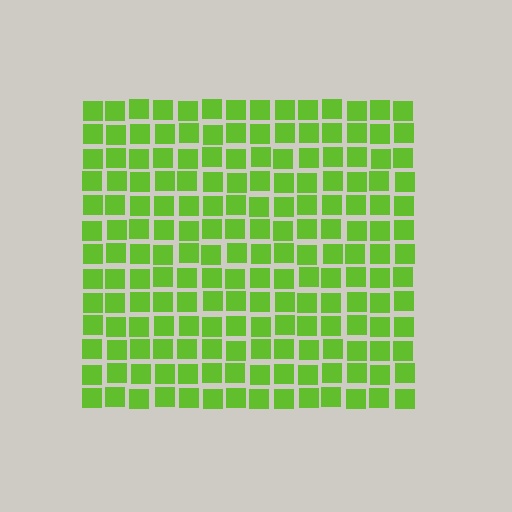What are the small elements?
The small elements are squares.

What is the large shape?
The large shape is a square.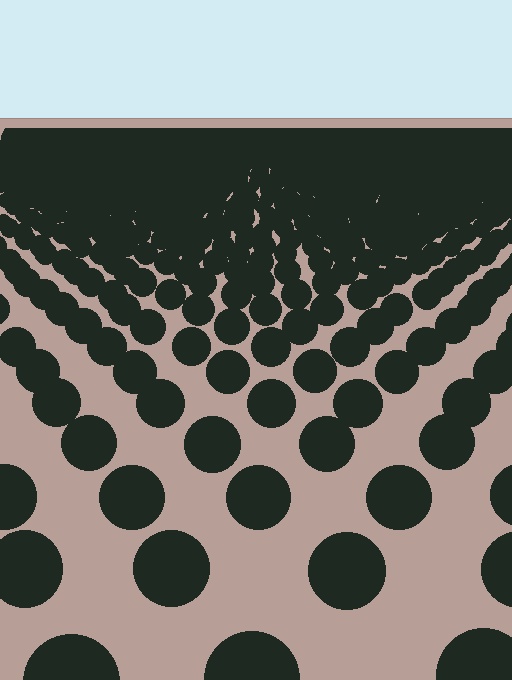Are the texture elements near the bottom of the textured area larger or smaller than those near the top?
Larger. Near the bottom, elements are closer to the viewer and appear at a bigger on-screen size.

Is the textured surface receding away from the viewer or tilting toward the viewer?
The surface is receding away from the viewer. Texture elements get smaller and denser toward the top.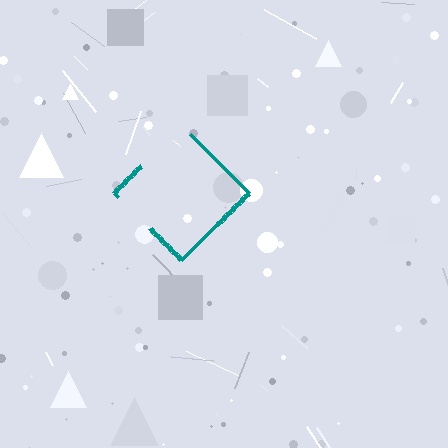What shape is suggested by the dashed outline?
The dashed outline suggests a diamond.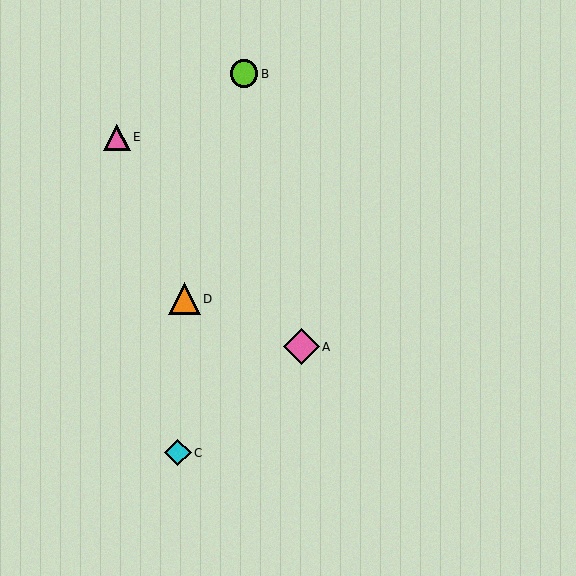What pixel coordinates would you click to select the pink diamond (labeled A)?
Click at (301, 347) to select the pink diamond A.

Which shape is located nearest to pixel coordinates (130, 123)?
The pink triangle (labeled E) at (117, 137) is nearest to that location.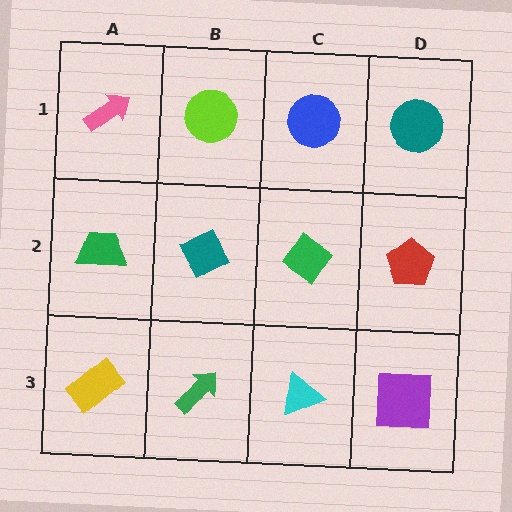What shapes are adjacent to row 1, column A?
A green trapezoid (row 2, column A), a lime circle (row 1, column B).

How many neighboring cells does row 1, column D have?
2.